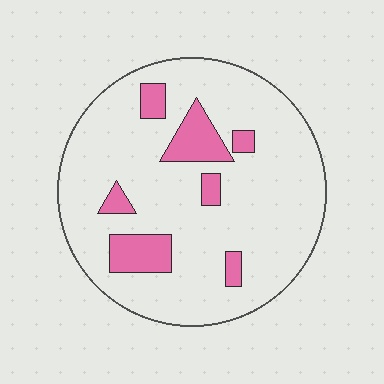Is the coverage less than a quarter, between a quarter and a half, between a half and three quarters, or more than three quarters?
Less than a quarter.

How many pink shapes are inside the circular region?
7.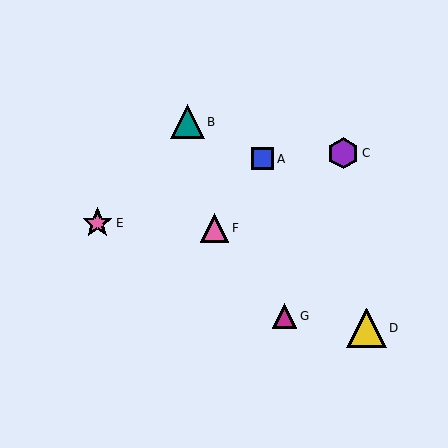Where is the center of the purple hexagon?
The center of the purple hexagon is at (343, 153).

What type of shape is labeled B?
Shape B is a teal triangle.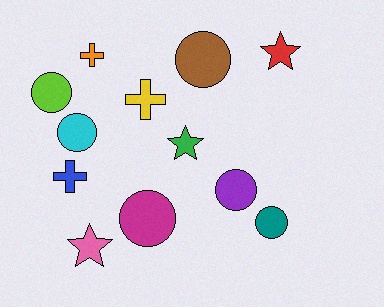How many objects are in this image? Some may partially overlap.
There are 12 objects.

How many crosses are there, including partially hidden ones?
There are 3 crosses.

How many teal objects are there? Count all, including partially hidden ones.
There is 1 teal object.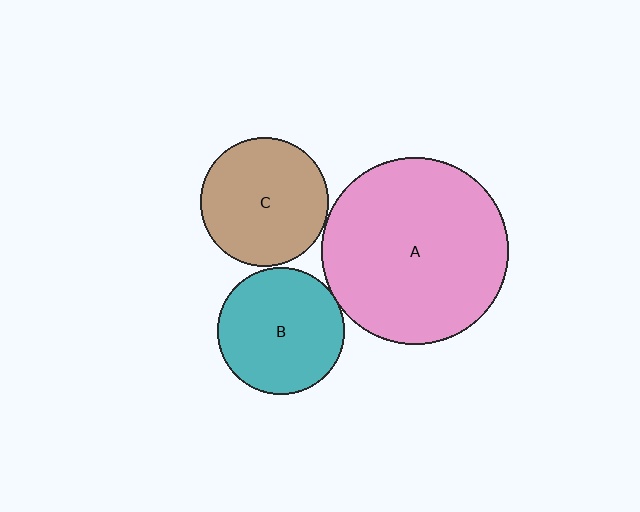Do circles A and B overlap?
Yes.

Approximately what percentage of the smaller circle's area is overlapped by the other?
Approximately 5%.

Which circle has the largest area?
Circle A (pink).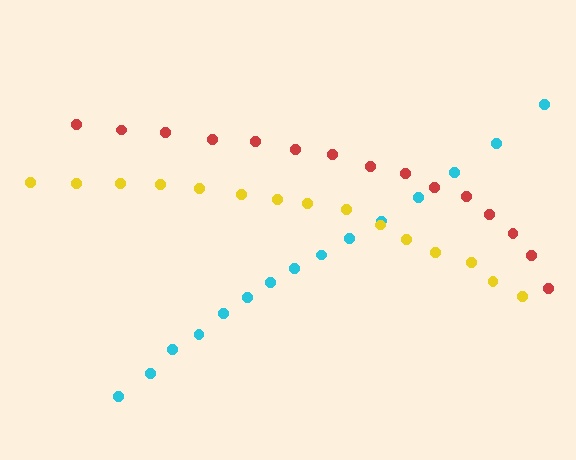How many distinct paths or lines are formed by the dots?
There are 3 distinct paths.